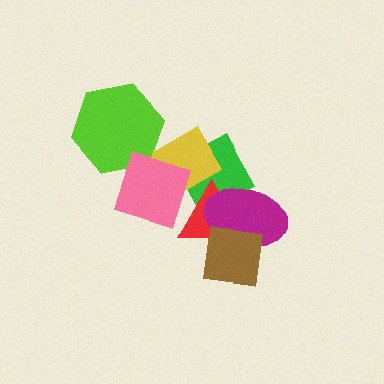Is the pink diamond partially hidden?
No, no other shape covers it.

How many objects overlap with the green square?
4 objects overlap with the green square.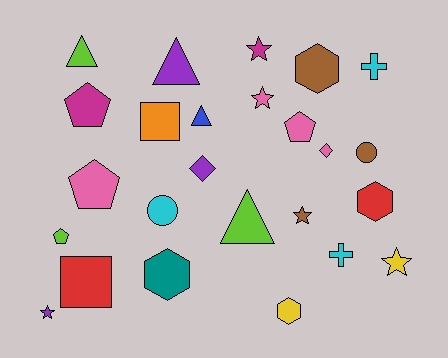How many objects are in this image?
There are 25 objects.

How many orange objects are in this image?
There is 1 orange object.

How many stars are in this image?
There are 5 stars.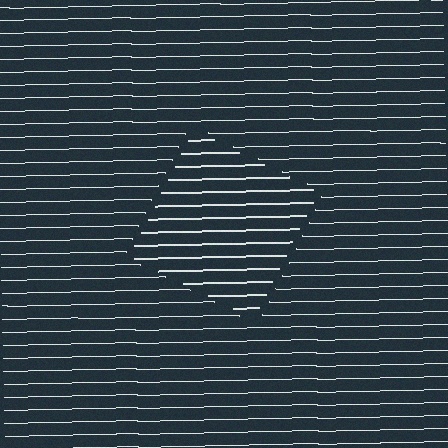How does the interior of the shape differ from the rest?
The interior of the shape contains the same grating, shifted by half a period — the contour is defined by the phase discontinuity where line-ends from the inner and outer gratings abut.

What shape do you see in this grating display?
An illusory square. The interior of the shape contains the same grating, shifted by half a period — the contour is defined by the phase discontinuity where line-ends from the inner and outer gratings abut.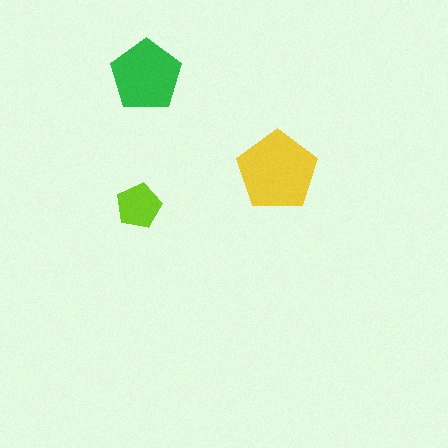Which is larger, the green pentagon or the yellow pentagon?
The yellow one.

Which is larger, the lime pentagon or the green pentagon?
The green one.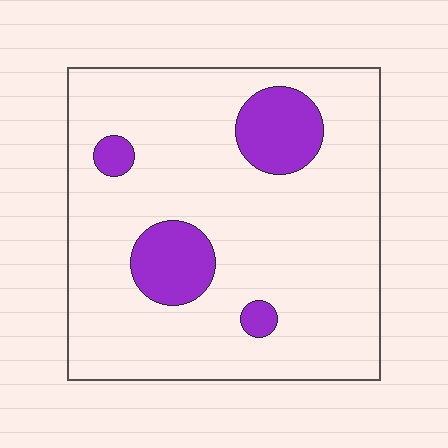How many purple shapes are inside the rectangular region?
4.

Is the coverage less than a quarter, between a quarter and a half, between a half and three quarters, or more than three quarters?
Less than a quarter.